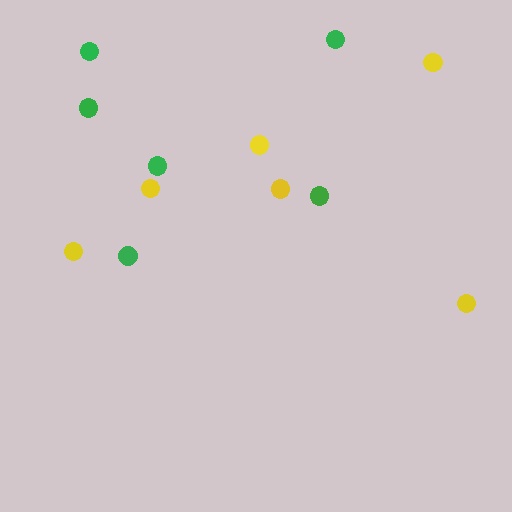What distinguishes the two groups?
There are 2 groups: one group of green circles (6) and one group of yellow circles (6).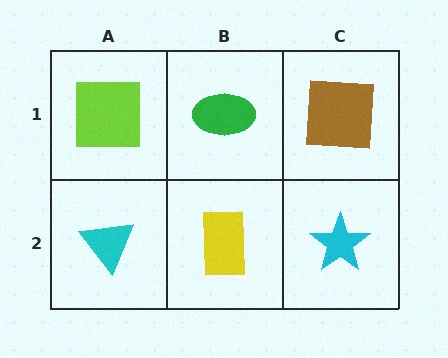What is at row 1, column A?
A lime square.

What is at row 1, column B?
A green ellipse.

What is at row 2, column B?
A yellow rectangle.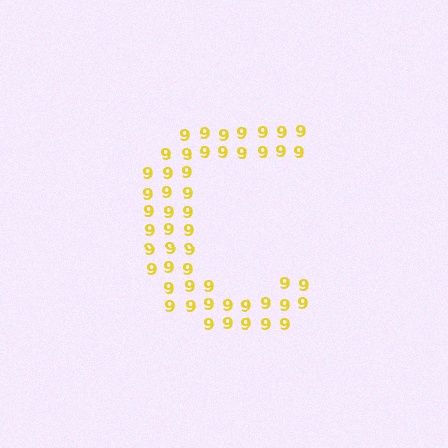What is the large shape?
The large shape is the letter C.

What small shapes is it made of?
It is made of small digit 9's.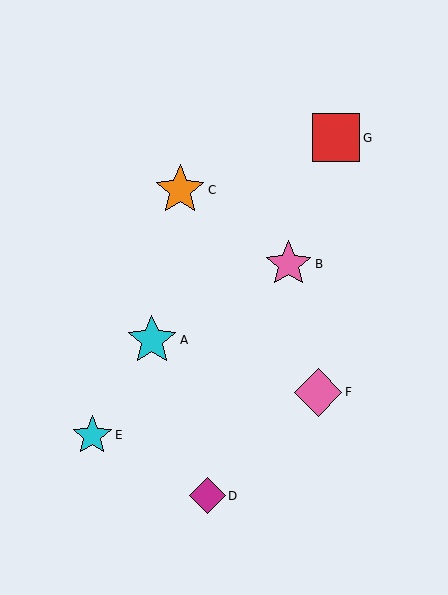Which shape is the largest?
The orange star (labeled C) is the largest.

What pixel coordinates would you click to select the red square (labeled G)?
Click at (336, 138) to select the red square G.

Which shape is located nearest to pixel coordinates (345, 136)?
The red square (labeled G) at (336, 138) is nearest to that location.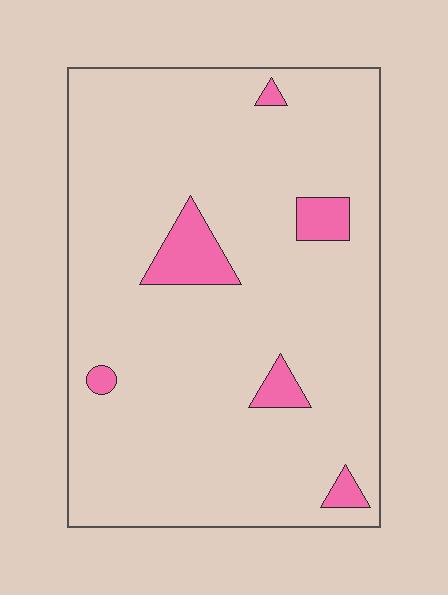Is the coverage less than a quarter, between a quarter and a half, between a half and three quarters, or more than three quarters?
Less than a quarter.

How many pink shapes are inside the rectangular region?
6.